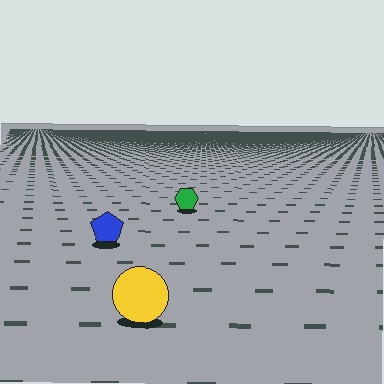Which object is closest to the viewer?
The yellow circle is closest. The texture marks near it are larger and more spread out.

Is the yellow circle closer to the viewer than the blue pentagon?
Yes. The yellow circle is closer — you can tell from the texture gradient: the ground texture is coarser near it.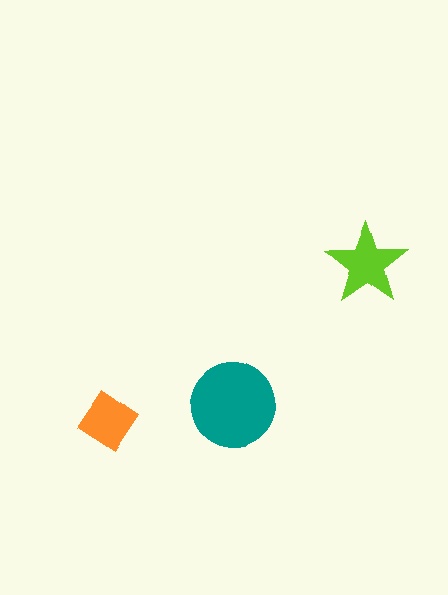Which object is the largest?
The teal circle.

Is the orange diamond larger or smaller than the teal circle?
Smaller.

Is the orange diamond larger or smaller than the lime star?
Smaller.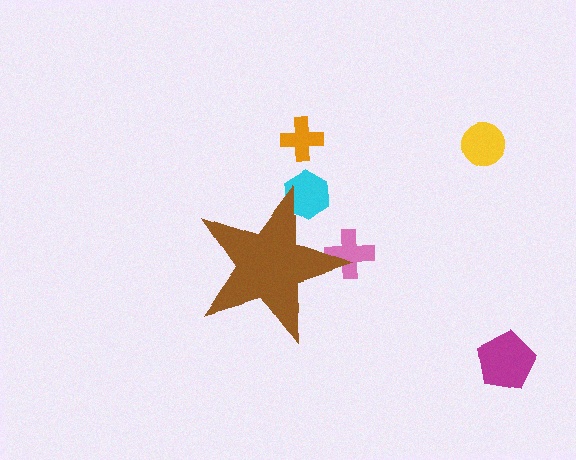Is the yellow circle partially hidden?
No, the yellow circle is fully visible.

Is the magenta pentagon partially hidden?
No, the magenta pentagon is fully visible.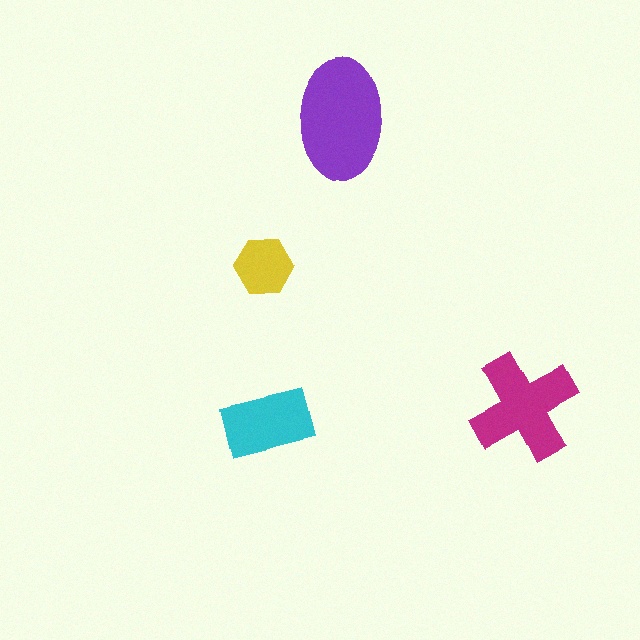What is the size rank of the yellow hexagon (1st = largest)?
4th.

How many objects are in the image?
There are 4 objects in the image.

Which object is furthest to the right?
The magenta cross is rightmost.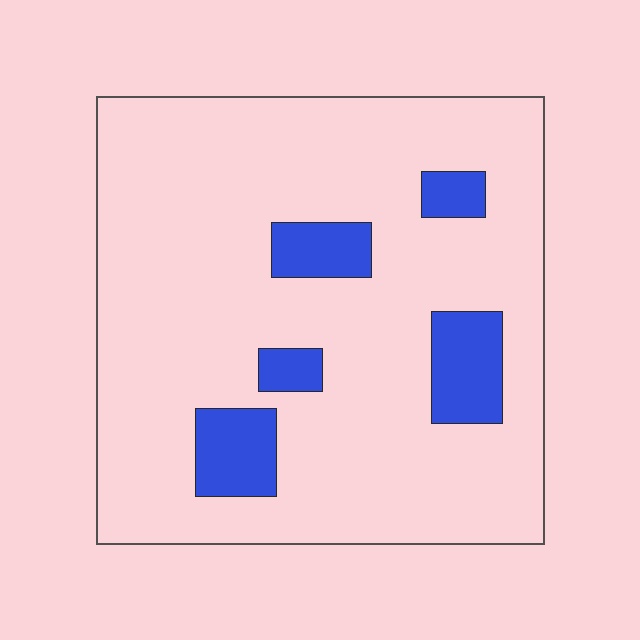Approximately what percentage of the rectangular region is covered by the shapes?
Approximately 15%.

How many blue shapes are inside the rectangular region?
5.